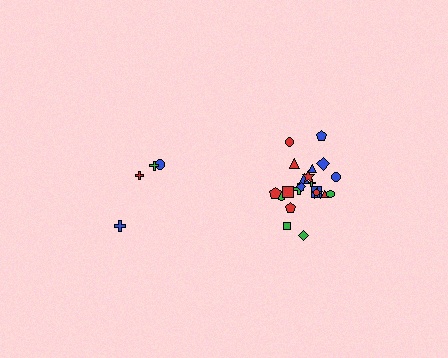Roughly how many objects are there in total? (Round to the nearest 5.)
Roughly 25 objects in total.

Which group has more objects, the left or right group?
The right group.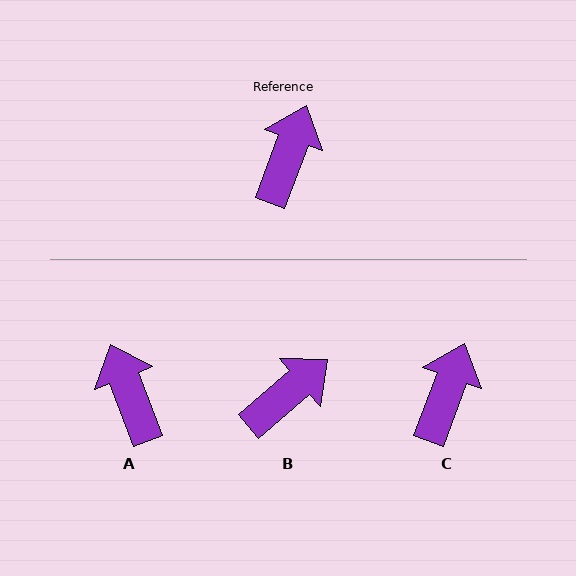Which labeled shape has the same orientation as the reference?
C.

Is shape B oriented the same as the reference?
No, it is off by about 29 degrees.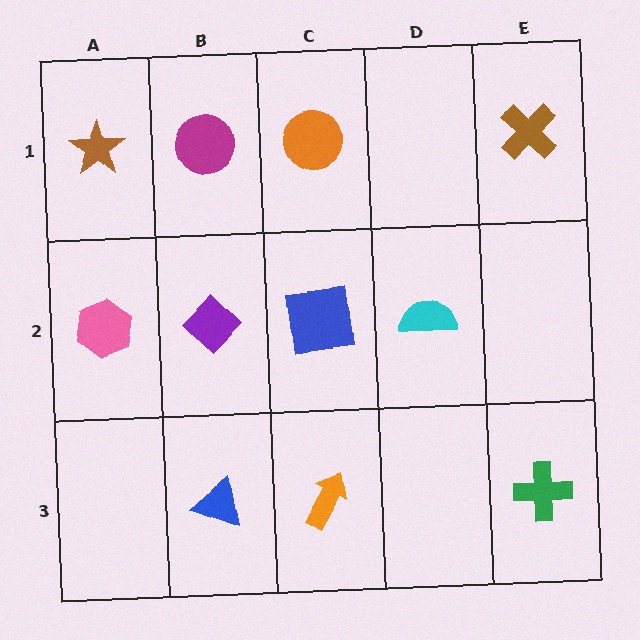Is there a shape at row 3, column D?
No, that cell is empty.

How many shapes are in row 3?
3 shapes.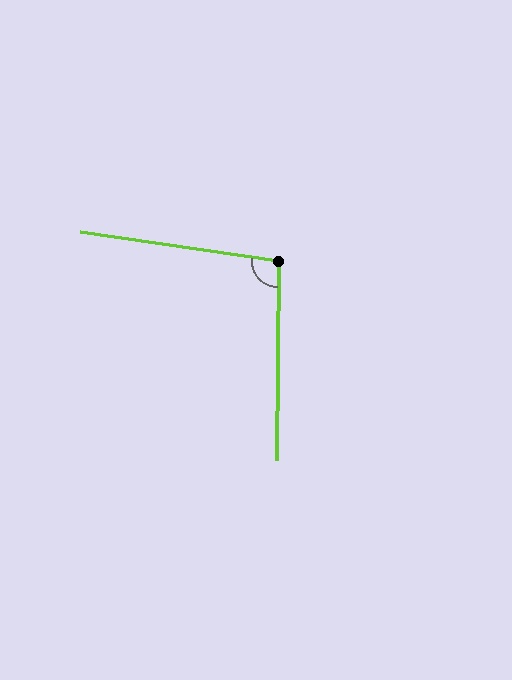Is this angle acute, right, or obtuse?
It is obtuse.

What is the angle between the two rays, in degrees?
Approximately 98 degrees.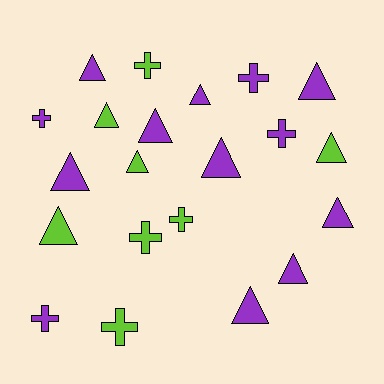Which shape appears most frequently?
Triangle, with 13 objects.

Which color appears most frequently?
Purple, with 13 objects.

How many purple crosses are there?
There are 4 purple crosses.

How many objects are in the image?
There are 21 objects.